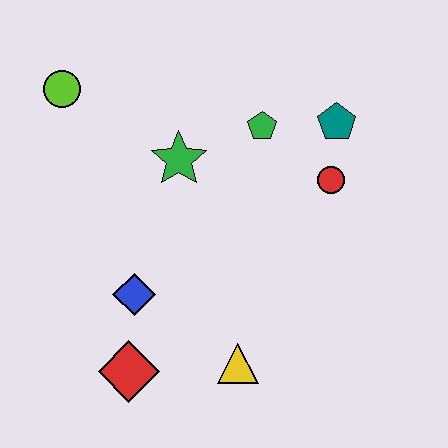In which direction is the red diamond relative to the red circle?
The red diamond is to the left of the red circle.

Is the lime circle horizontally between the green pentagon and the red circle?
No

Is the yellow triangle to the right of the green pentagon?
No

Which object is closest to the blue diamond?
The red diamond is closest to the blue diamond.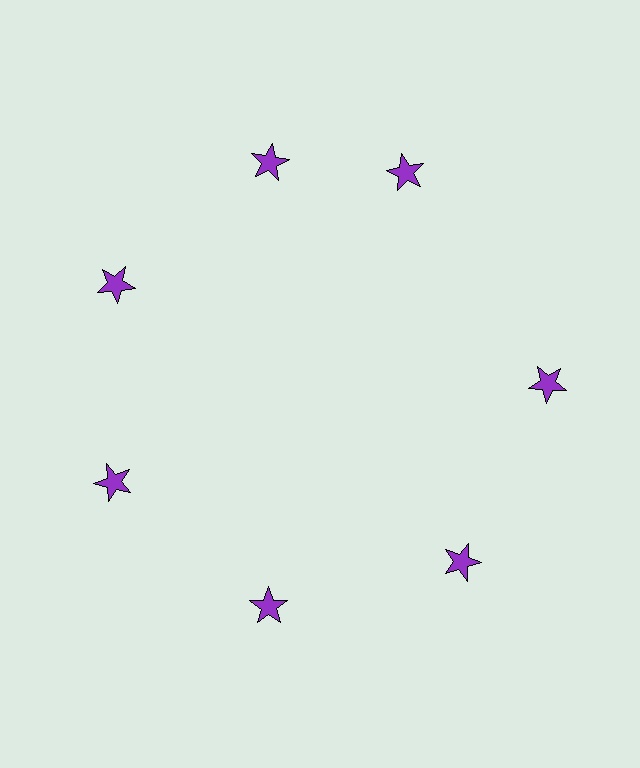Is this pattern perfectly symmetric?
No. The 7 purple stars are arranged in a ring, but one element near the 1 o'clock position is rotated out of alignment along the ring, breaking the 7-fold rotational symmetry.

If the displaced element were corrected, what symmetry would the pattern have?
It would have 7-fold rotational symmetry — the pattern would map onto itself every 51 degrees.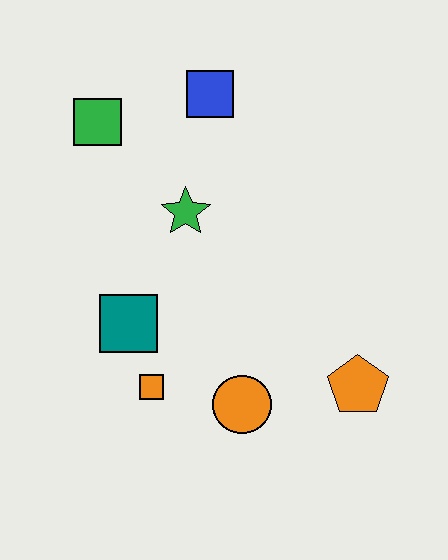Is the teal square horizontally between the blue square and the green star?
No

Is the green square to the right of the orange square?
No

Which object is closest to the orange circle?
The orange square is closest to the orange circle.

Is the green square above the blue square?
No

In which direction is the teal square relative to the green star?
The teal square is below the green star.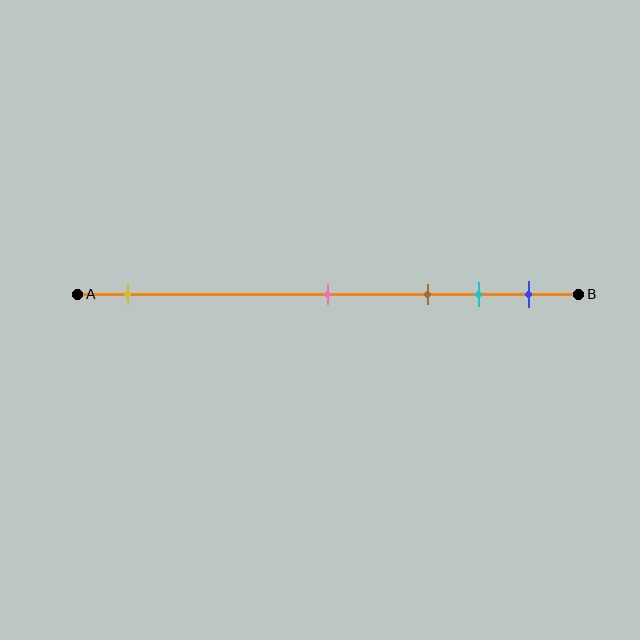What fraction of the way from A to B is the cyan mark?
The cyan mark is approximately 80% (0.8) of the way from A to B.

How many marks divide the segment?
There are 5 marks dividing the segment.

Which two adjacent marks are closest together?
The cyan and blue marks are the closest adjacent pair.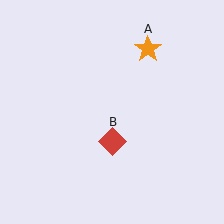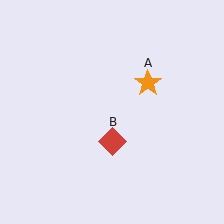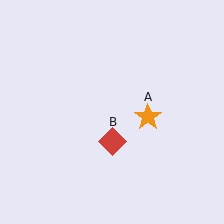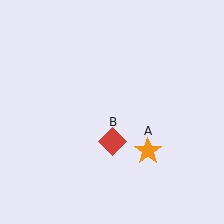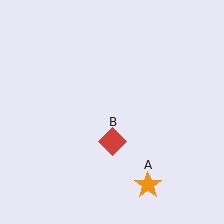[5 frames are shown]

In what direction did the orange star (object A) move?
The orange star (object A) moved down.